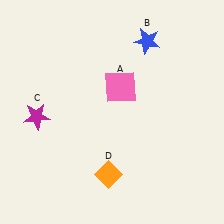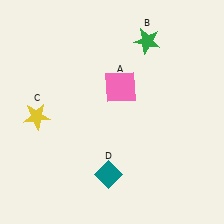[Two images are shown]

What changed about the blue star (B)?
In Image 1, B is blue. In Image 2, it changed to green.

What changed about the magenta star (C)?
In Image 1, C is magenta. In Image 2, it changed to yellow.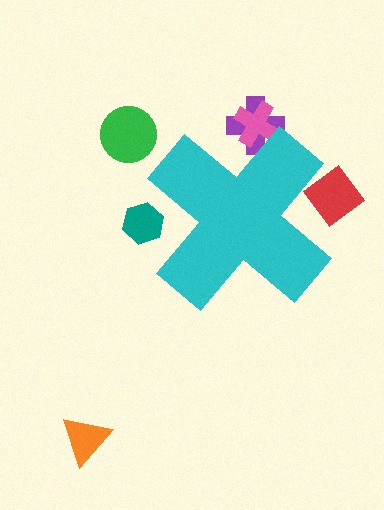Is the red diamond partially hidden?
Yes, the red diamond is partially hidden behind the cyan cross.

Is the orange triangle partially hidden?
No, the orange triangle is fully visible.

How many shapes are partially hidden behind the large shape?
4 shapes are partially hidden.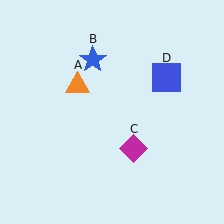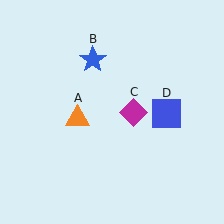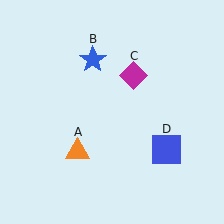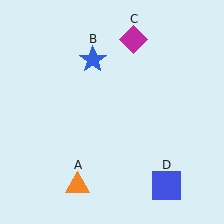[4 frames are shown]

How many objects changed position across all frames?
3 objects changed position: orange triangle (object A), magenta diamond (object C), blue square (object D).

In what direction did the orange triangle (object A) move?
The orange triangle (object A) moved down.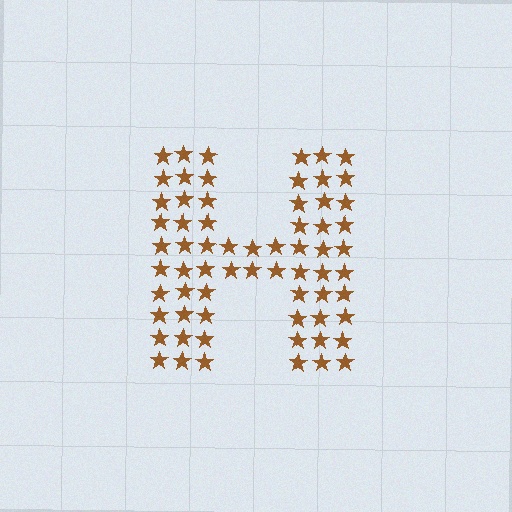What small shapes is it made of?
It is made of small stars.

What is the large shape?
The large shape is the letter H.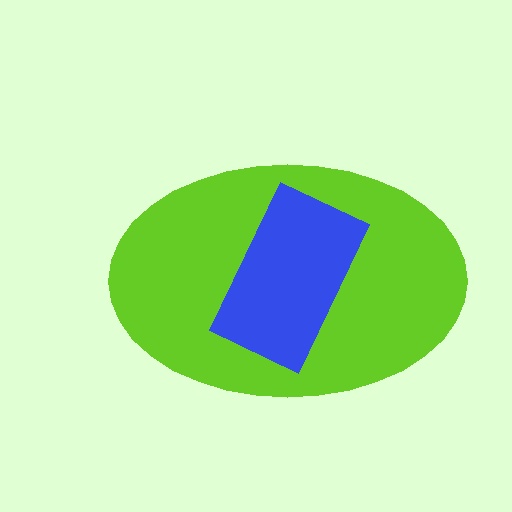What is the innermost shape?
The blue rectangle.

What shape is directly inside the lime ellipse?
The blue rectangle.